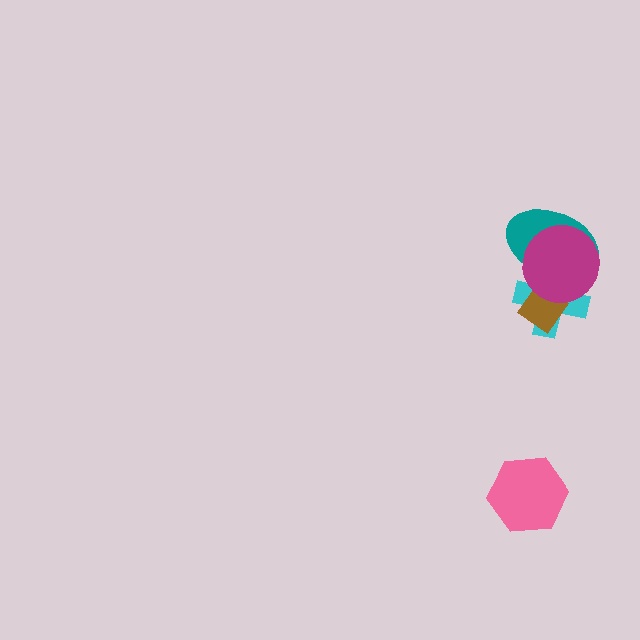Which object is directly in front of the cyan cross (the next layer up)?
The brown diamond is directly in front of the cyan cross.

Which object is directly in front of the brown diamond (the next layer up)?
The teal ellipse is directly in front of the brown diamond.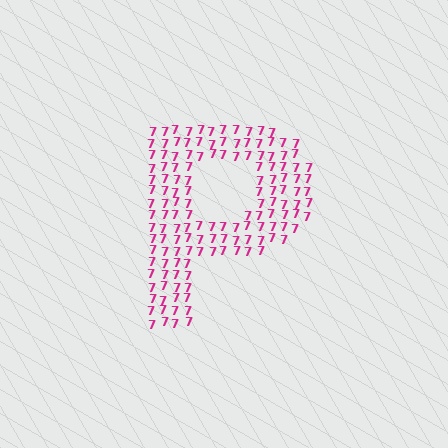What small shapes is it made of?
It is made of small digit 7's.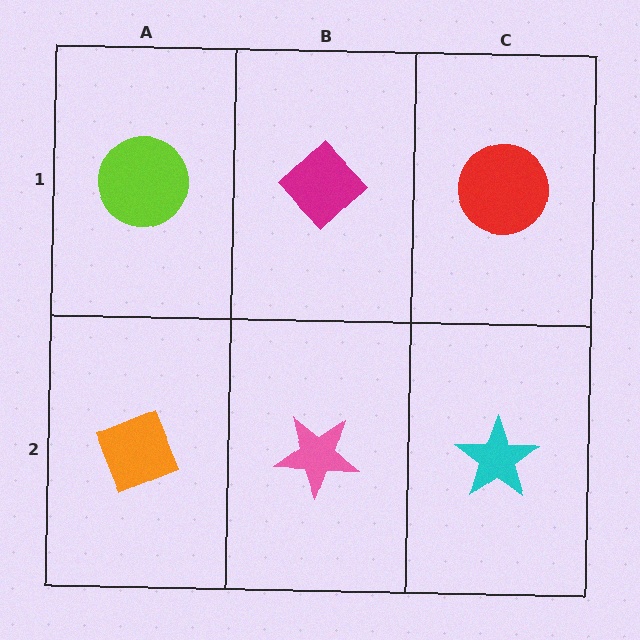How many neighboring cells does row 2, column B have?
3.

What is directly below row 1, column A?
An orange diamond.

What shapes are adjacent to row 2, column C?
A red circle (row 1, column C), a pink star (row 2, column B).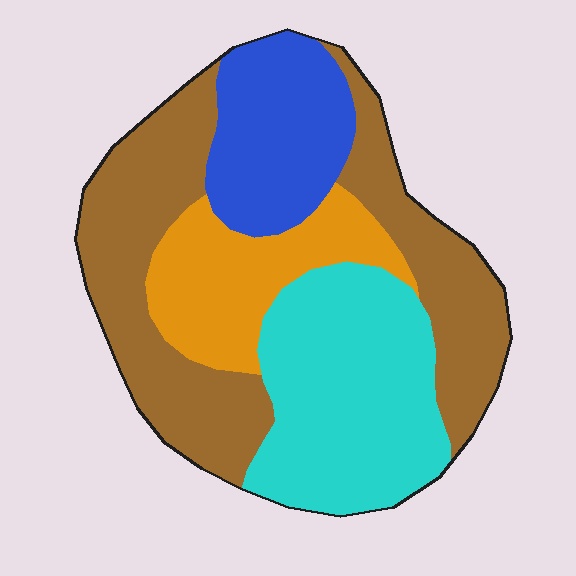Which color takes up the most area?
Brown, at roughly 40%.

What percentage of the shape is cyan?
Cyan covers 28% of the shape.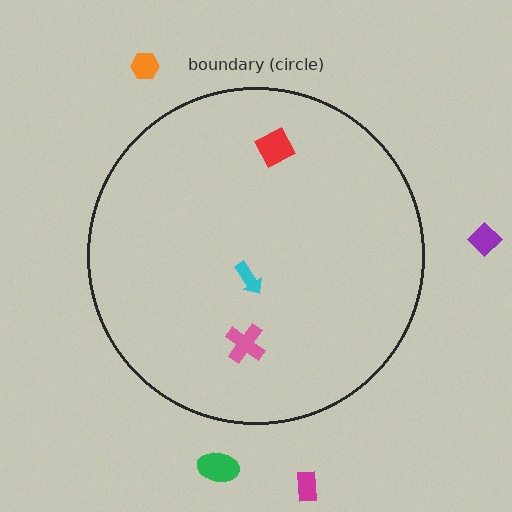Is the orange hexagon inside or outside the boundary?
Outside.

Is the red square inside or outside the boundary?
Inside.